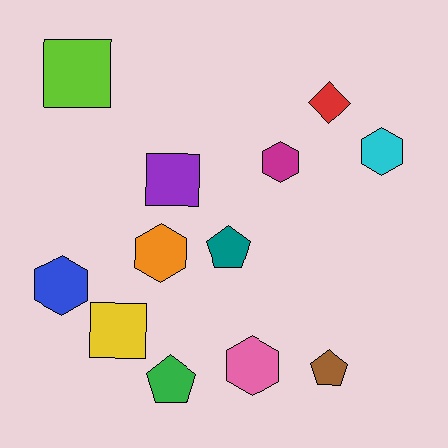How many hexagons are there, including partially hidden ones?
There are 5 hexagons.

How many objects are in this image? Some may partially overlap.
There are 12 objects.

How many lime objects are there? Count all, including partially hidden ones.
There is 1 lime object.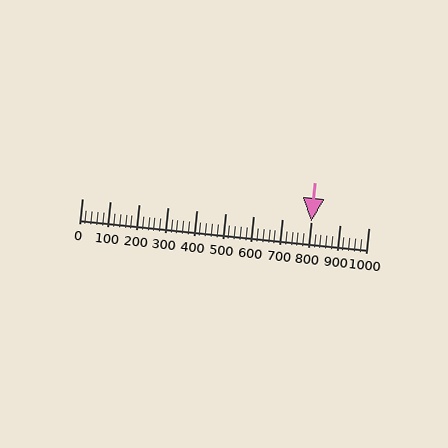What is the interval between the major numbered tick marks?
The major tick marks are spaced 100 units apart.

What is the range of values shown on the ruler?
The ruler shows values from 0 to 1000.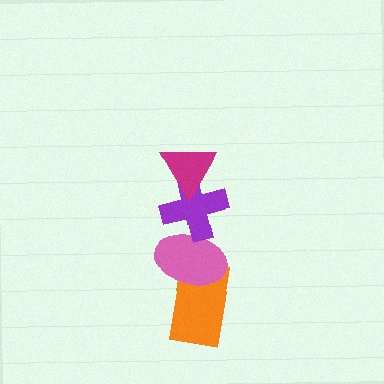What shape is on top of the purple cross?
The magenta triangle is on top of the purple cross.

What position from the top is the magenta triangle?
The magenta triangle is 1st from the top.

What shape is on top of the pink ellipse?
The purple cross is on top of the pink ellipse.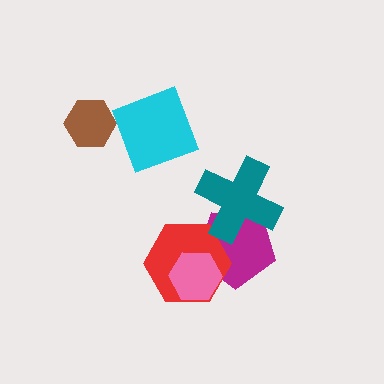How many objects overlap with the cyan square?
0 objects overlap with the cyan square.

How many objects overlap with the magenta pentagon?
3 objects overlap with the magenta pentagon.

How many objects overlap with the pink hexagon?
2 objects overlap with the pink hexagon.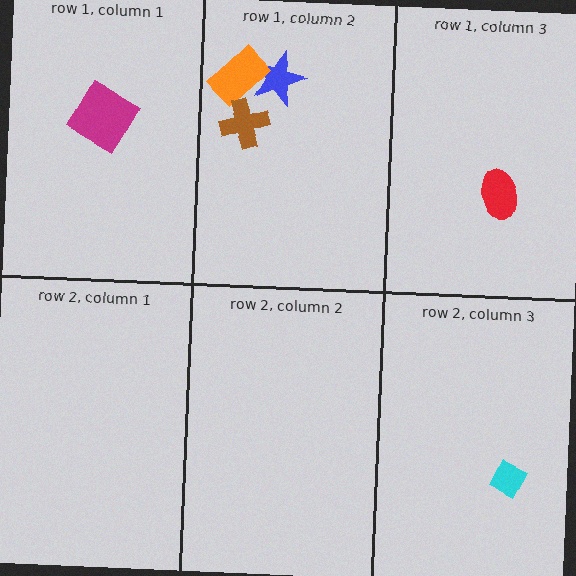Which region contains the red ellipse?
The row 1, column 3 region.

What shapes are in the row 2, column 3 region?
The cyan diamond.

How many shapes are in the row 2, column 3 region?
1.